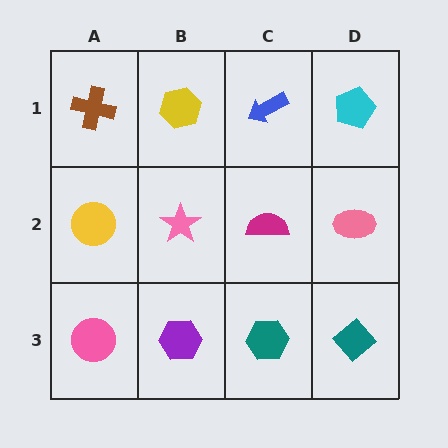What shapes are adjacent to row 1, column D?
A pink ellipse (row 2, column D), a blue arrow (row 1, column C).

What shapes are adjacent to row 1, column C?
A magenta semicircle (row 2, column C), a yellow hexagon (row 1, column B), a cyan pentagon (row 1, column D).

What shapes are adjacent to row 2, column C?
A blue arrow (row 1, column C), a teal hexagon (row 3, column C), a pink star (row 2, column B), a pink ellipse (row 2, column D).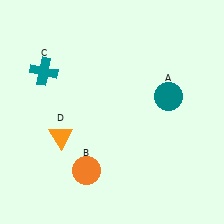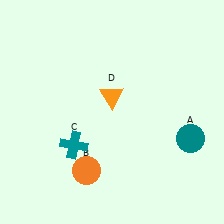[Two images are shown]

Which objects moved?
The objects that moved are: the teal circle (A), the teal cross (C), the orange triangle (D).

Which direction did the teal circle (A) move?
The teal circle (A) moved down.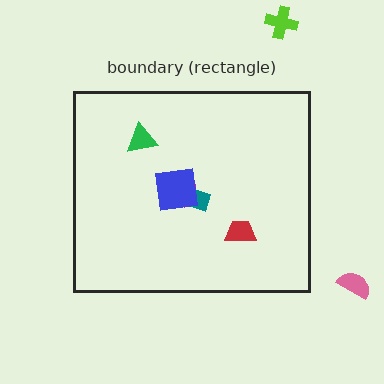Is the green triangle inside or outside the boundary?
Inside.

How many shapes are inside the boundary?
5 inside, 2 outside.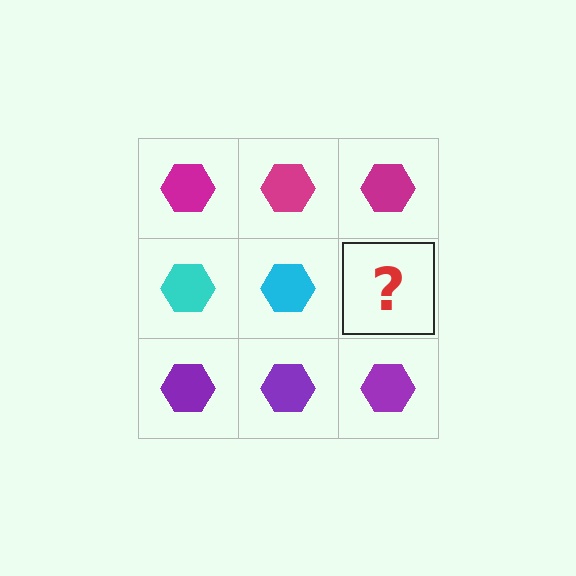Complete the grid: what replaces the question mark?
The question mark should be replaced with a cyan hexagon.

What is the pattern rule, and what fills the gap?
The rule is that each row has a consistent color. The gap should be filled with a cyan hexagon.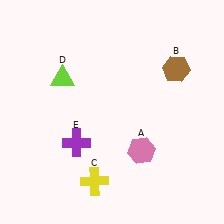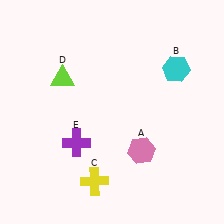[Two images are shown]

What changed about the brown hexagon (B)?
In Image 1, B is brown. In Image 2, it changed to cyan.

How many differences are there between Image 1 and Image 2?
There is 1 difference between the two images.